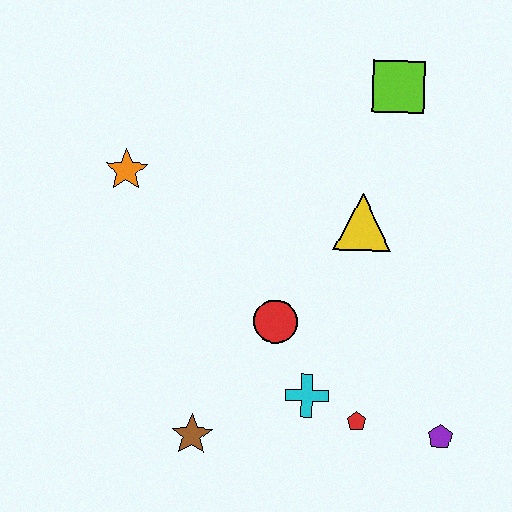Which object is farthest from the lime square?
The brown star is farthest from the lime square.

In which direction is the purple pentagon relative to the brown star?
The purple pentagon is to the right of the brown star.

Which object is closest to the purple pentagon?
The red pentagon is closest to the purple pentagon.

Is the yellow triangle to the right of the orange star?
Yes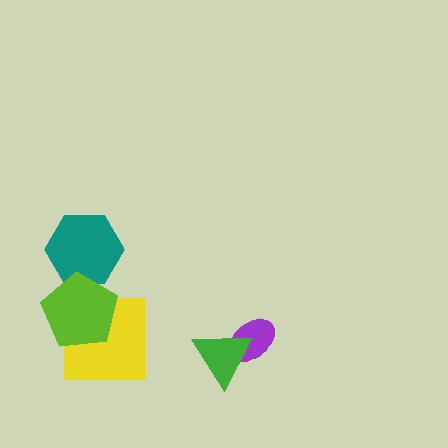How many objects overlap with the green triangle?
1 object overlaps with the green triangle.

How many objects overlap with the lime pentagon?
2 objects overlap with the lime pentagon.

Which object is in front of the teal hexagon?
The lime pentagon is in front of the teal hexagon.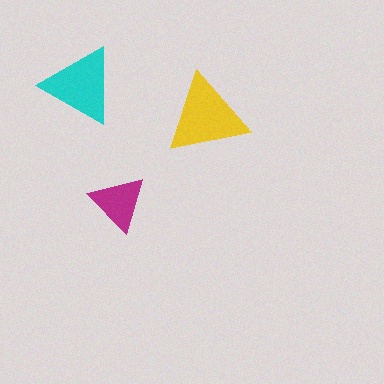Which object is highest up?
The cyan triangle is topmost.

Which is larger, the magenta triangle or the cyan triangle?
The cyan one.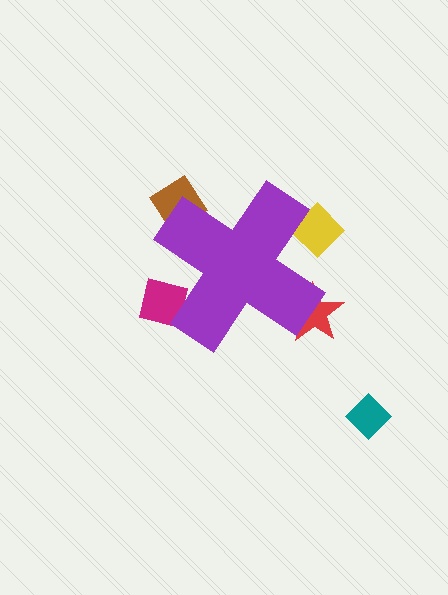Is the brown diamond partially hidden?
Yes, the brown diamond is partially hidden behind the purple cross.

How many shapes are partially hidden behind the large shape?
4 shapes are partially hidden.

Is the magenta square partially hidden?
Yes, the magenta square is partially hidden behind the purple cross.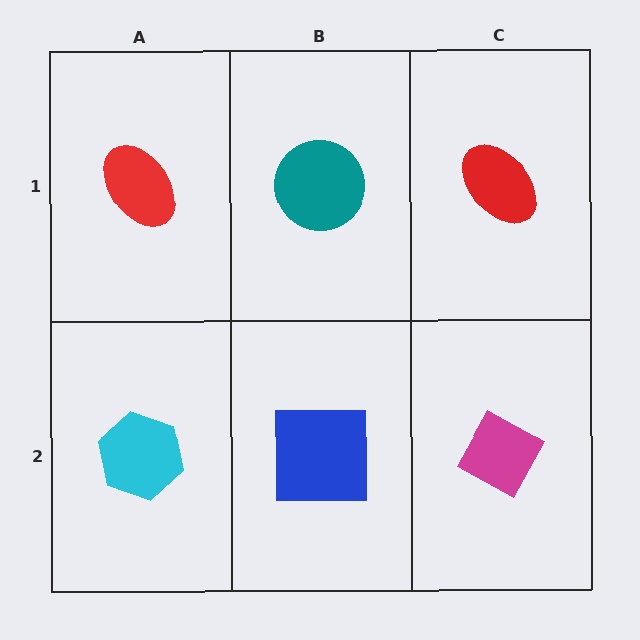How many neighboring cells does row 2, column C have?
2.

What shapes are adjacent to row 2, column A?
A red ellipse (row 1, column A), a blue square (row 2, column B).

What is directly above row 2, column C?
A red ellipse.